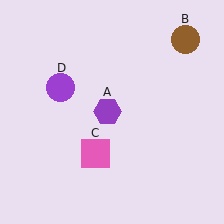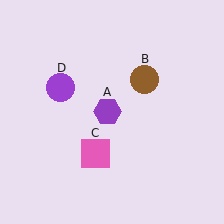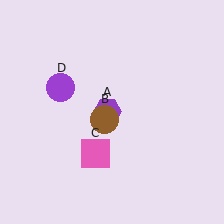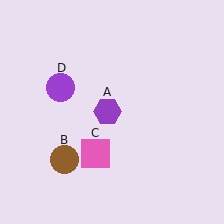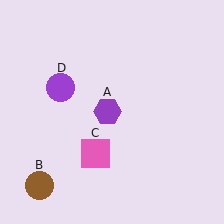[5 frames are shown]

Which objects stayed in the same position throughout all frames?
Purple hexagon (object A) and pink square (object C) and purple circle (object D) remained stationary.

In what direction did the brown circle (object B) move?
The brown circle (object B) moved down and to the left.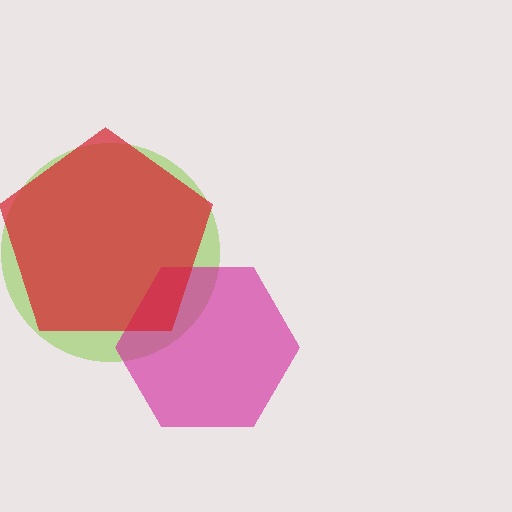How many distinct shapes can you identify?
There are 3 distinct shapes: a lime circle, a magenta hexagon, a red pentagon.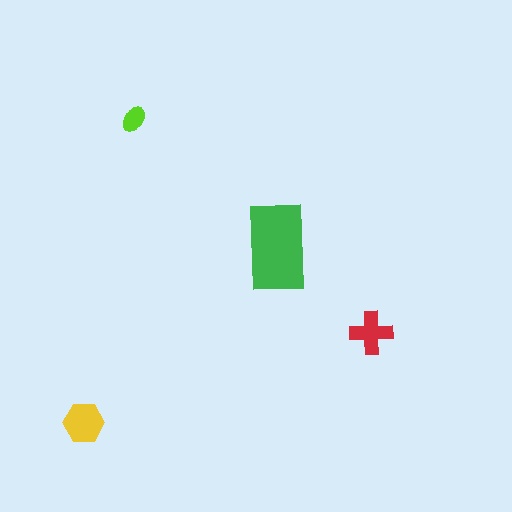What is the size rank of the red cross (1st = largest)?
3rd.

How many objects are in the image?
There are 4 objects in the image.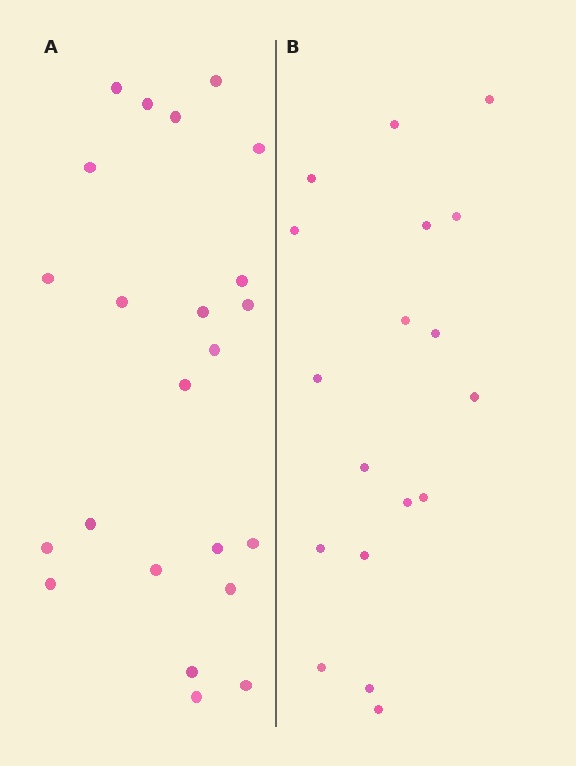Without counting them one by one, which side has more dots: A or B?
Region A (the left region) has more dots.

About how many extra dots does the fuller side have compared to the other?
Region A has about 5 more dots than region B.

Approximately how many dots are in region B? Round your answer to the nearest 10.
About 20 dots. (The exact count is 18, which rounds to 20.)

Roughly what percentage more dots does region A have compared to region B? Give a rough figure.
About 30% more.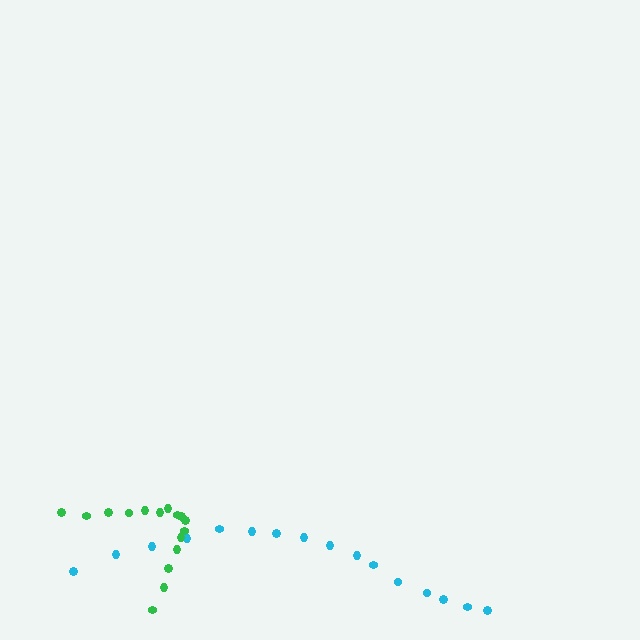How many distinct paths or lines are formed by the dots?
There are 2 distinct paths.